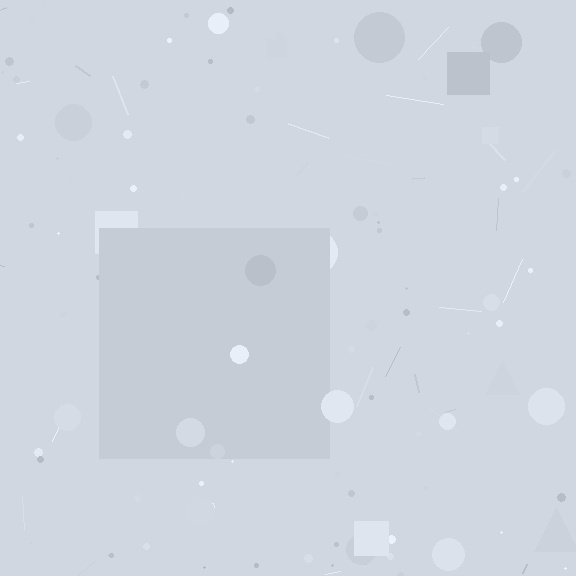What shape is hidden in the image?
A square is hidden in the image.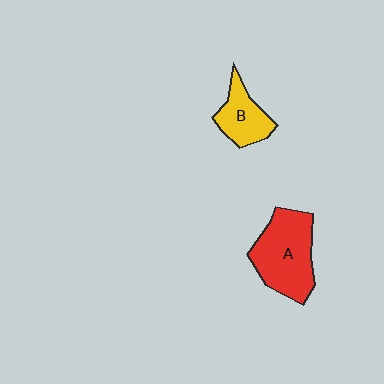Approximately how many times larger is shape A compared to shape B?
Approximately 1.8 times.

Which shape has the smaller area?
Shape B (yellow).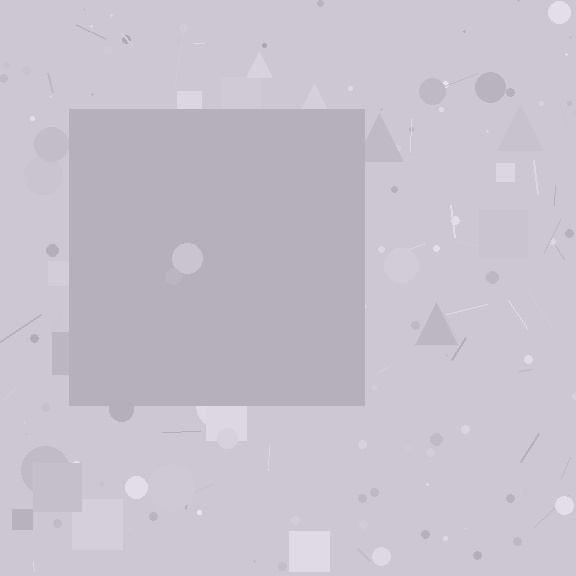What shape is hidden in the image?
A square is hidden in the image.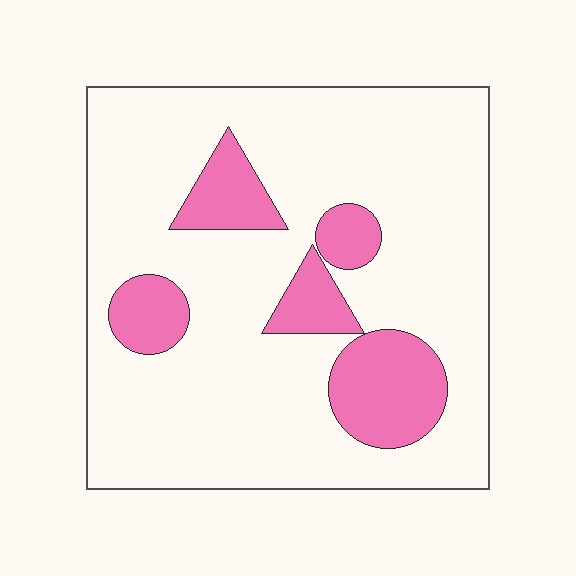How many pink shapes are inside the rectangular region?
5.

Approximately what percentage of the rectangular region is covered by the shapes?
Approximately 20%.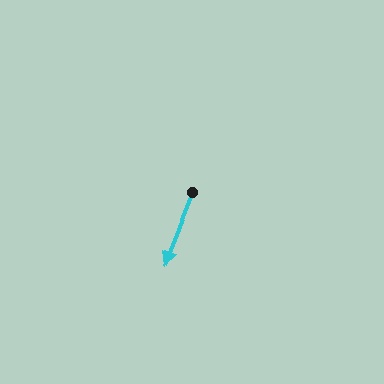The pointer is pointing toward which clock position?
Roughly 7 o'clock.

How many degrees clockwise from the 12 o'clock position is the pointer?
Approximately 201 degrees.